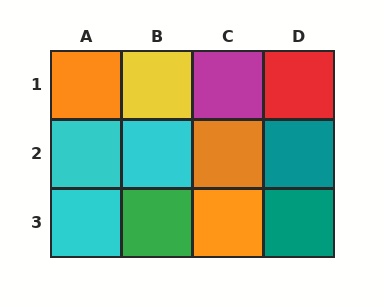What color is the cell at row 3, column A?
Cyan.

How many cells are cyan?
3 cells are cyan.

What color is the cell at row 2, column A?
Cyan.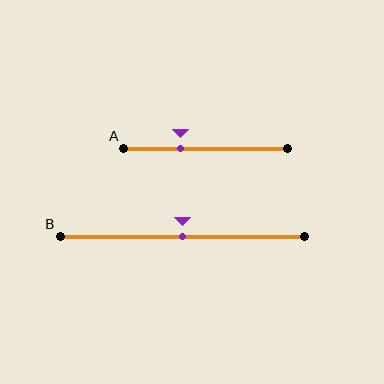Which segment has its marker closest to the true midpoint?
Segment B has its marker closest to the true midpoint.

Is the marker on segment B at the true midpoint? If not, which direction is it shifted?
Yes, the marker on segment B is at the true midpoint.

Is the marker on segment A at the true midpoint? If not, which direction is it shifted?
No, the marker on segment A is shifted to the left by about 15% of the segment length.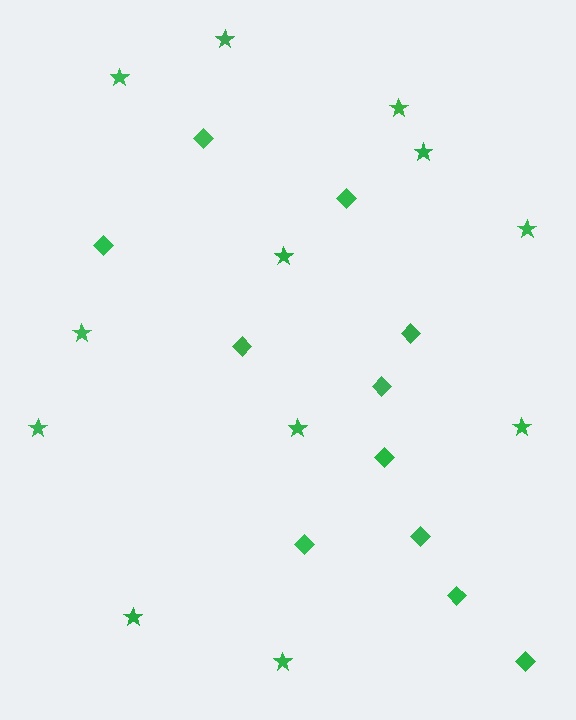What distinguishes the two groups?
There are 2 groups: one group of stars (12) and one group of diamonds (11).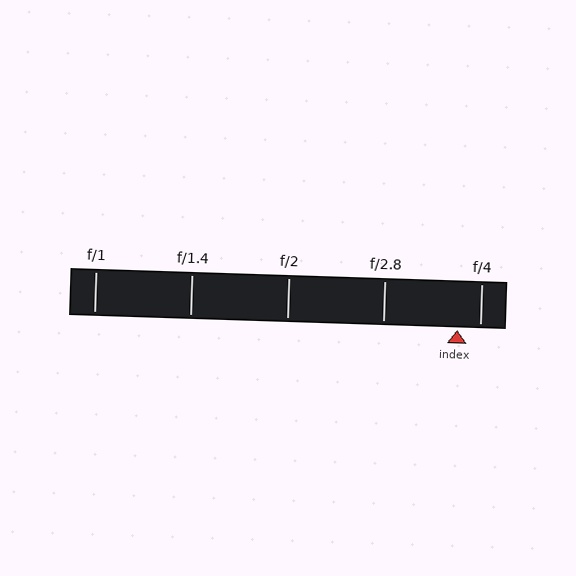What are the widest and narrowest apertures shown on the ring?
The widest aperture shown is f/1 and the narrowest is f/4.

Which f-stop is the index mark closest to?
The index mark is closest to f/4.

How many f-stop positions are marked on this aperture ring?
There are 5 f-stop positions marked.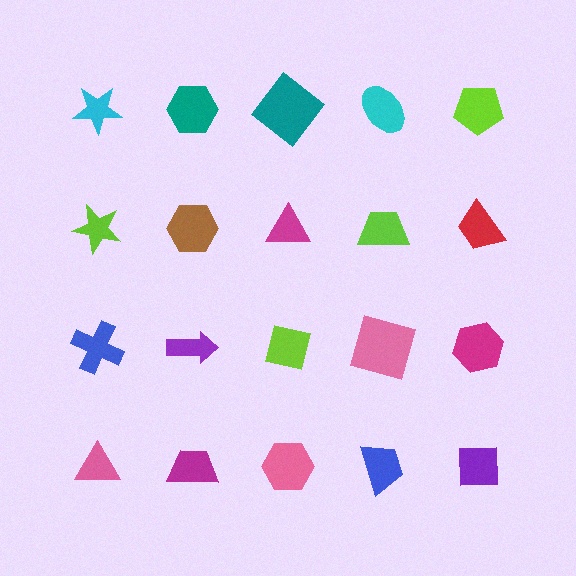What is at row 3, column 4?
A pink square.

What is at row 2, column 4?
A lime trapezoid.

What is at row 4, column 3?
A pink hexagon.